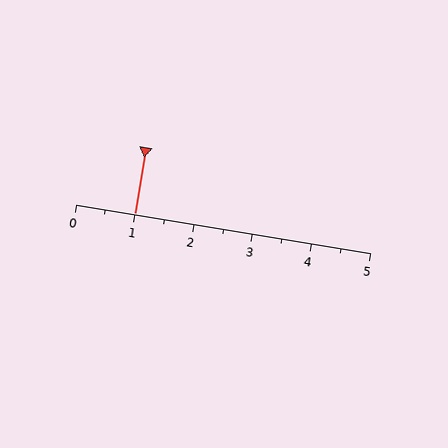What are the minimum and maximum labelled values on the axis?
The axis runs from 0 to 5.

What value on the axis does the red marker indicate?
The marker indicates approximately 1.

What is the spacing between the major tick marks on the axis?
The major ticks are spaced 1 apart.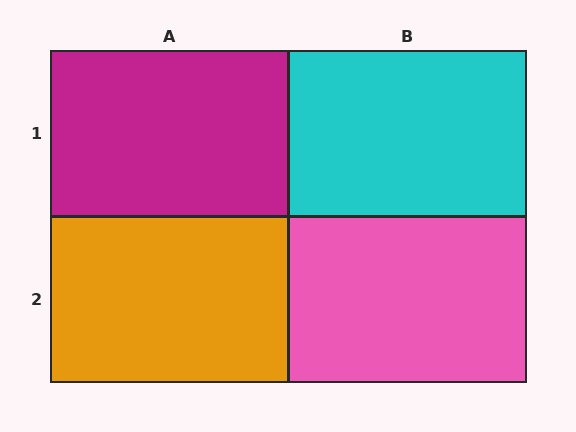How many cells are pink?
1 cell is pink.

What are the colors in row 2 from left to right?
Orange, pink.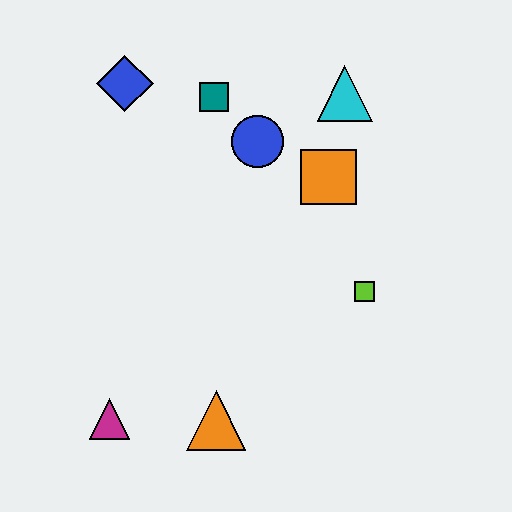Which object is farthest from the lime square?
The blue diamond is farthest from the lime square.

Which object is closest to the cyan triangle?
The orange square is closest to the cyan triangle.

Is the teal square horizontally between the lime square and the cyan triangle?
No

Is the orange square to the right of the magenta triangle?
Yes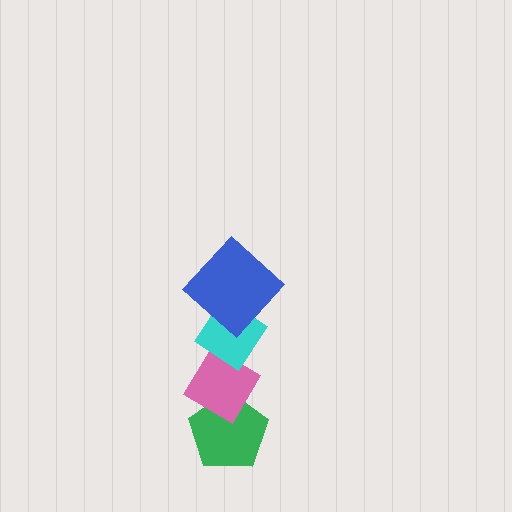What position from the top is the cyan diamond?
The cyan diamond is 2nd from the top.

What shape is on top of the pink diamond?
The cyan diamond is on top of the pink diamond.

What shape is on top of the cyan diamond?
The blue diamond is on top of the cyan diamond.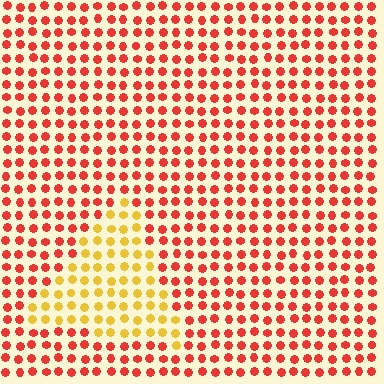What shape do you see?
I see a triangle.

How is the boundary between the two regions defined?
The boundary is defined purely by a slight shift in hue (about 47 degrees). Spacing, size, and orientation are identical on both sides.